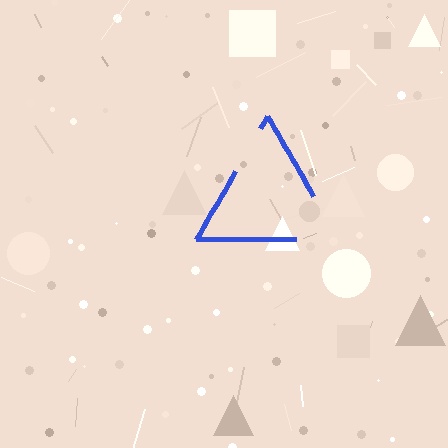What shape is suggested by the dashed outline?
The dashed outline suggests a triangle.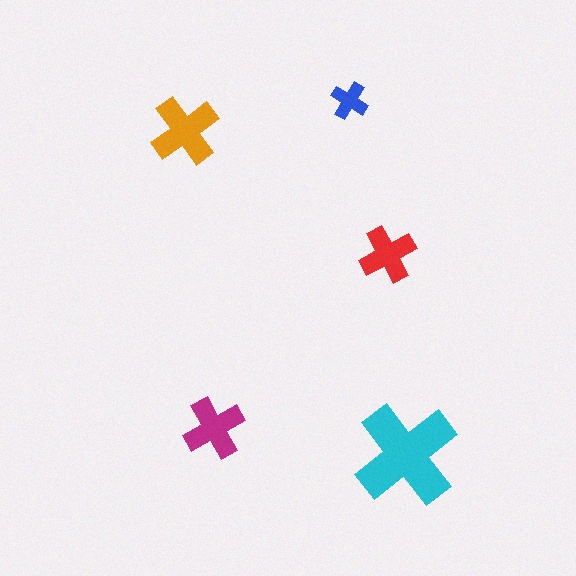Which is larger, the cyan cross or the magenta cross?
The cyan one.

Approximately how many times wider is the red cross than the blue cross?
About 1.5 times wider.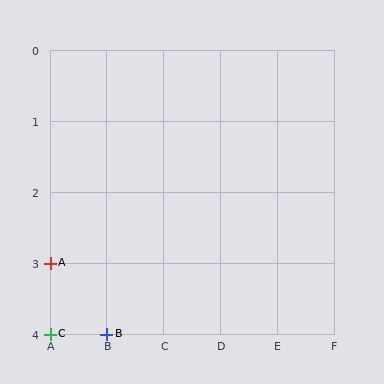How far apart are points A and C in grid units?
Points A and C are 1 row apart.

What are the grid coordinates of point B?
Point B is at grid coordinates (B, 4).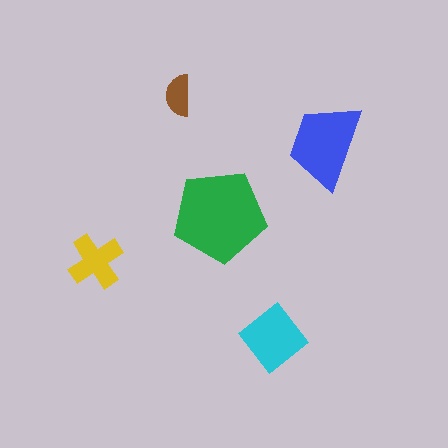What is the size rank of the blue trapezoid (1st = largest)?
2nd.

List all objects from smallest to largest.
The brown semicircle, the yellow cross, the cyan diamond, the blue trapezoid, the green pentagon.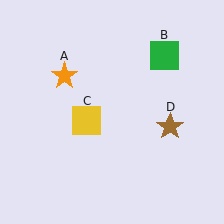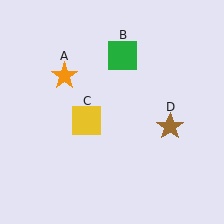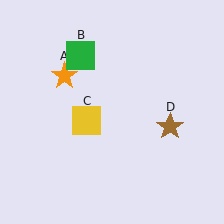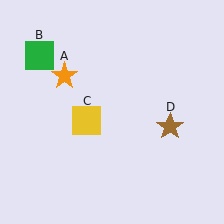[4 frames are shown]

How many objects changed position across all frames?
1 object changed position: green square (object B).